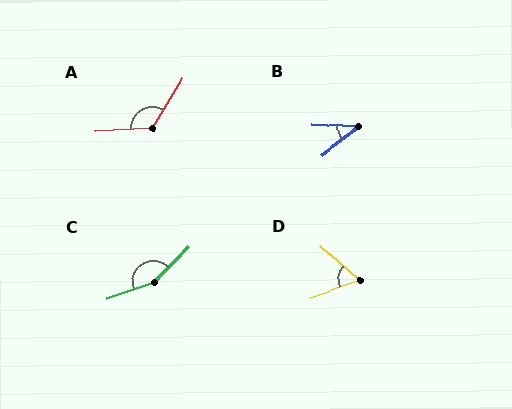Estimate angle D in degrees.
Approximately 61 degrees.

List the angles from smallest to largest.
B (41°), D (61°), A (125°), C (153°).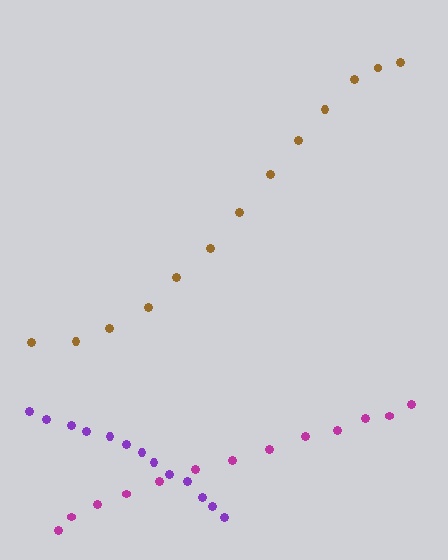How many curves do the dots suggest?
There are 3 distinct paths.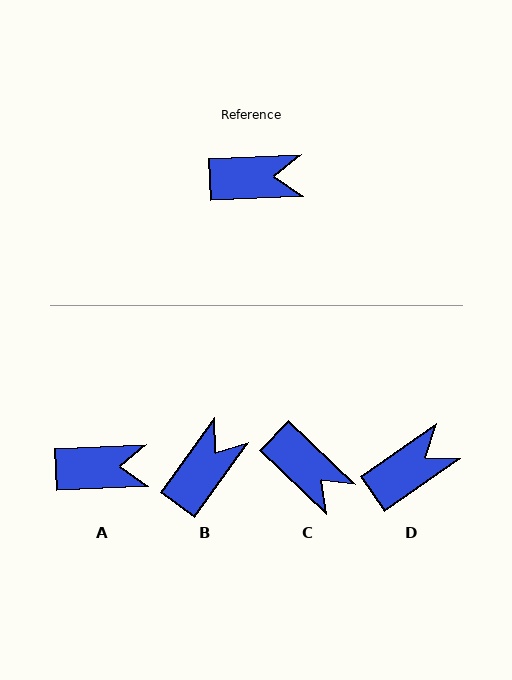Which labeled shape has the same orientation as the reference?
A.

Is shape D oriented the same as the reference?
No, it is off by about 32 degrees.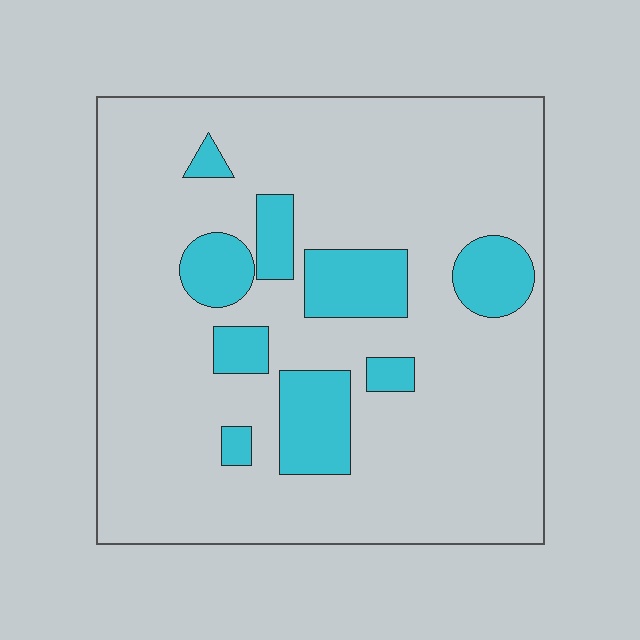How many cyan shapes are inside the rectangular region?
9.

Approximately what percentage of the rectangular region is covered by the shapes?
Approximately 15%.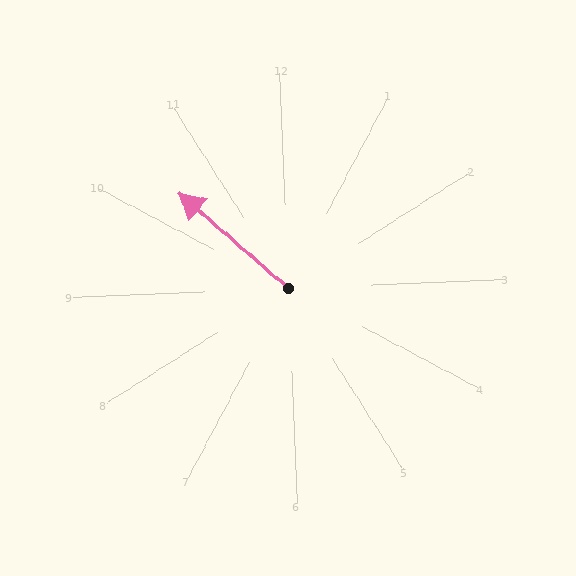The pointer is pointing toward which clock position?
Roughly 10 o'clock.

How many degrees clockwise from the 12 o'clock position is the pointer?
Approximately 313 degrees.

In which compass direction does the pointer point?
Northwest.